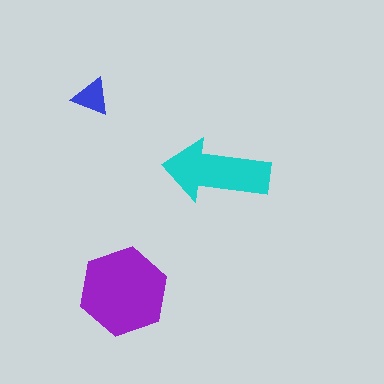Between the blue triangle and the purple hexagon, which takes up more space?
The purple hexagon.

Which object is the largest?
The purple hexagon.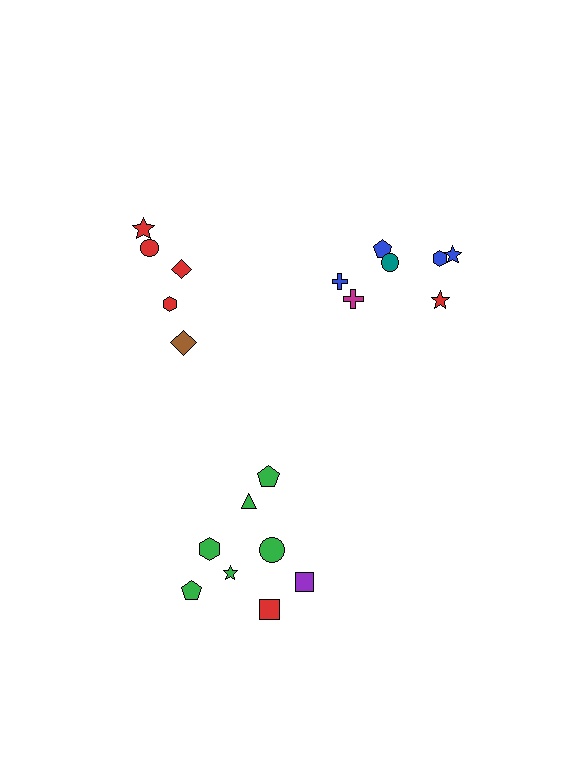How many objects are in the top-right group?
There are 7 objects.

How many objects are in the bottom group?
There are 8 objects.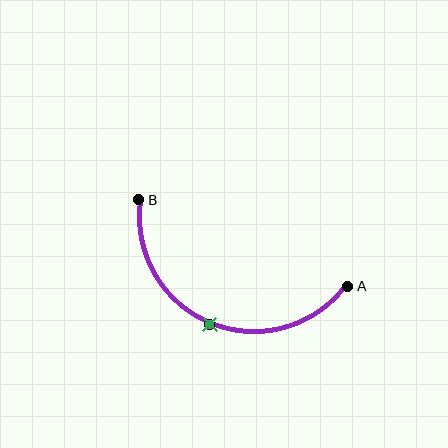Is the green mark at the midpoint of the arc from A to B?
Yes. The green mark lies on the arc at equal arc-length from both A and B — it is the arc midpoint.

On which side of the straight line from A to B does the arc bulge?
The arc bulges below the straight line connecting A and B.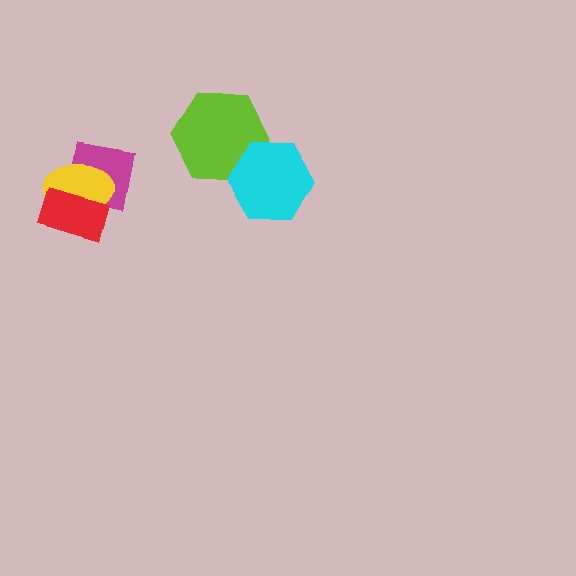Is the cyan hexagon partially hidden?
No, no other shape covers it.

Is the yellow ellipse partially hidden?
Yes, it is partially covered by another shape.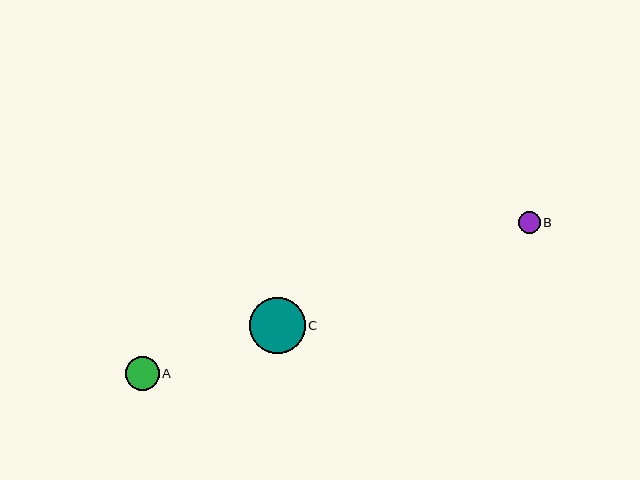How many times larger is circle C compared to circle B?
Circle C is approximately 2.5 times the size of circle B.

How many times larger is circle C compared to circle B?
Circle C is approximately 2.5 times the size of circle B.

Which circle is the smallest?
Circle B is the smallest with a size of approximately 22 pixels.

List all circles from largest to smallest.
From largest to smallest: C, A, B.